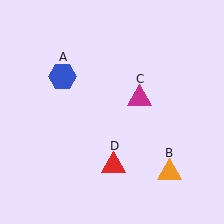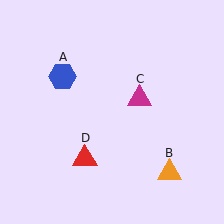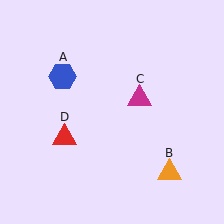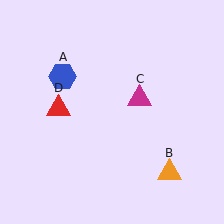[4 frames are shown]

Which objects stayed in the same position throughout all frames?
Blue hexagon (object A) and orange triangle (object B) and magenta triangle (object C) remained stationary.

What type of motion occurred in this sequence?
The red triangle (object D) rotated clockwise around the center of the scene.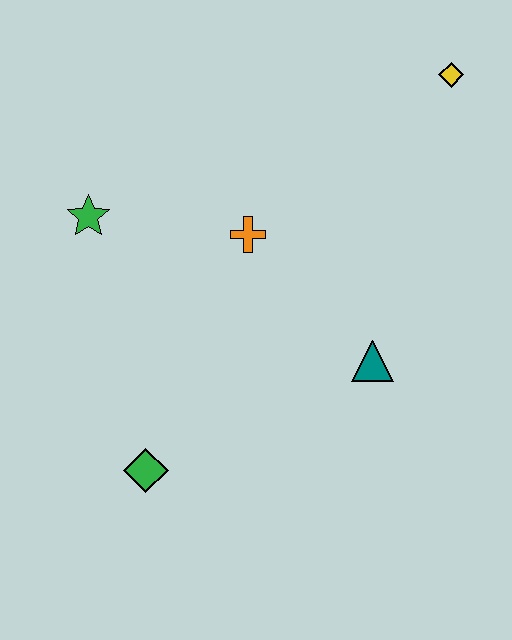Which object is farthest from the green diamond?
The yellow diamond is farthest from the green diamond.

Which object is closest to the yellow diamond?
The orange cross is closest to the yellow diamond.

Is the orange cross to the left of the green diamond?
No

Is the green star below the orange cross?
No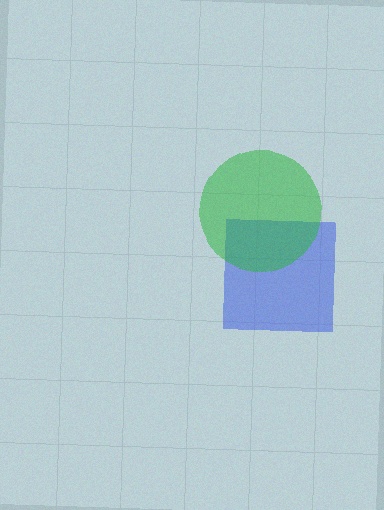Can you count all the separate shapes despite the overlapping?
Yes, there are 2 separate shapes.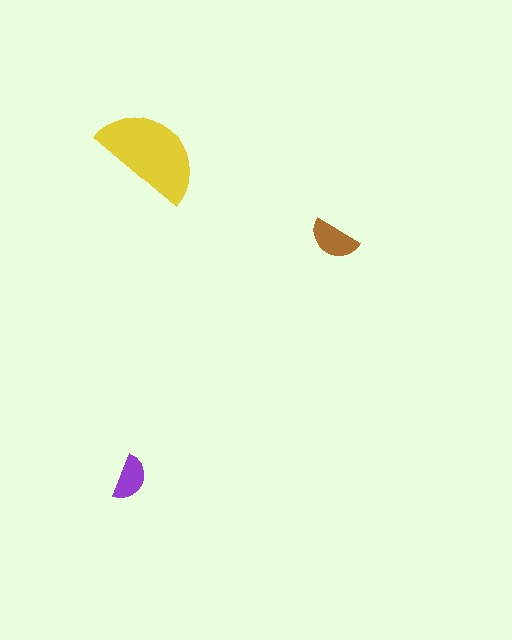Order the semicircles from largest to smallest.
the yellow one, the brown one, the purple one.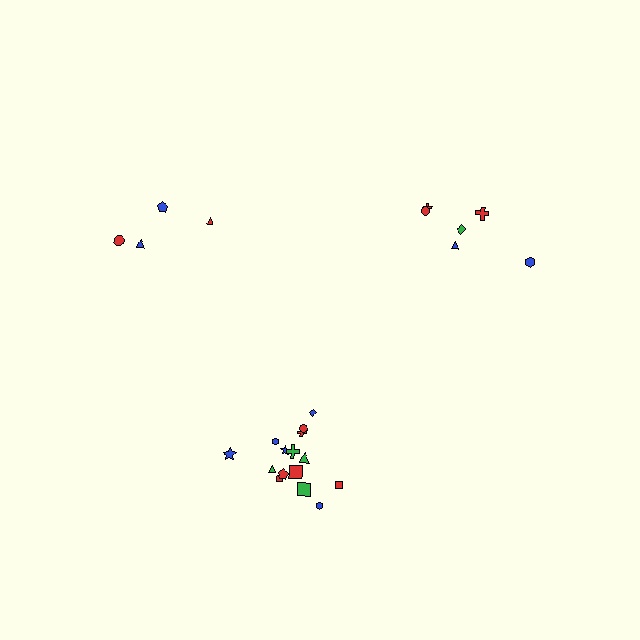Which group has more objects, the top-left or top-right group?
The top-right group.